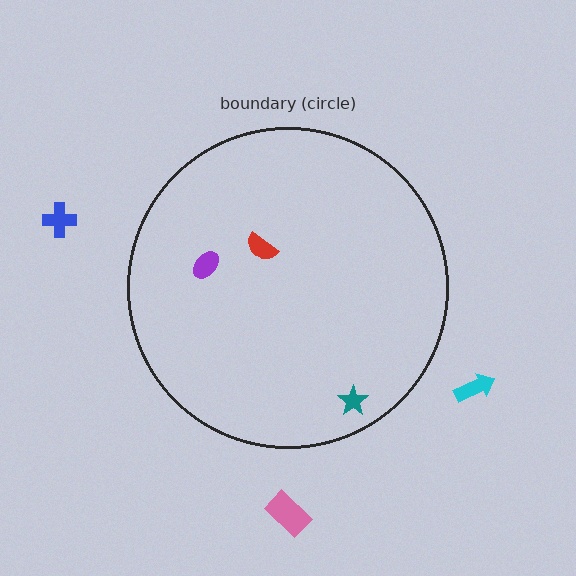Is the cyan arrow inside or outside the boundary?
Outside.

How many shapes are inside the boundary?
3 inside, 3 outside.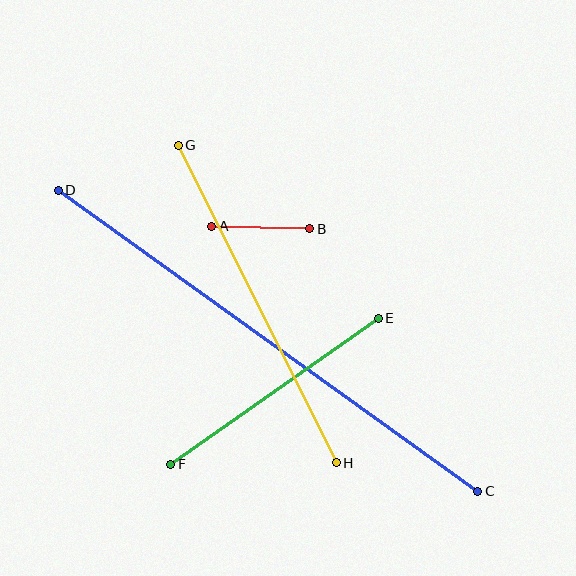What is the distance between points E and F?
The distance is approximately 254 pixels.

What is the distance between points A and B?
The distance is approximately 98 pixels.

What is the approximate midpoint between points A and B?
The midpoint is at approximately (261, 228) pixels.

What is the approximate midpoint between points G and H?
The midpoint is at approximately (257, 304) pixels.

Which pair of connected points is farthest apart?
Points C and D are farthest apart.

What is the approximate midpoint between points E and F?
The midpoint is at approximately (275, 391) pixels.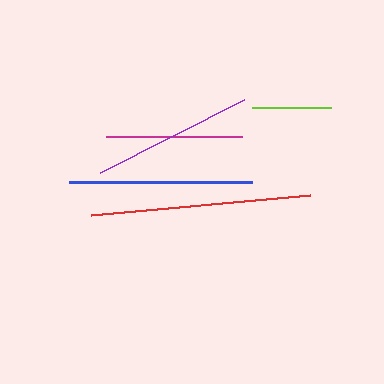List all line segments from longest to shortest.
From longest to shortest: red, blue, purple, magenta, lime.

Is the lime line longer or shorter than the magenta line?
The magenta line is longer than the lime line.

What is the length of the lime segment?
The lime segment is approximately 78 pixels long.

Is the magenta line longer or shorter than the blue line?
The blue line is longer than the magenta line.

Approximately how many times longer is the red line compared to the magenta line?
The red line is approximately 1.6 times the length of the magenta line.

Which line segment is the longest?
The red line is the longest at approximately 220 pixels.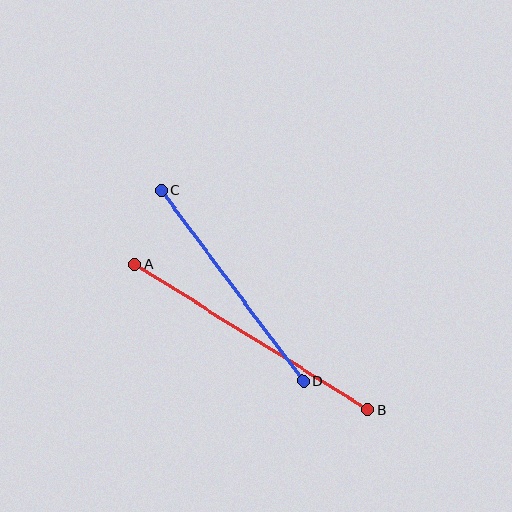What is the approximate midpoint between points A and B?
The midpoint is at approximately (252, 337) pixels.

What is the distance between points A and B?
The distance is approximately 275 pixels.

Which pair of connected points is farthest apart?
Points A and B are farthest apart.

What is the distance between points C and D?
The distance is approximately 238 pixels.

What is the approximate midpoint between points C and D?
The midpoint is at approximately (232, 286) pixels.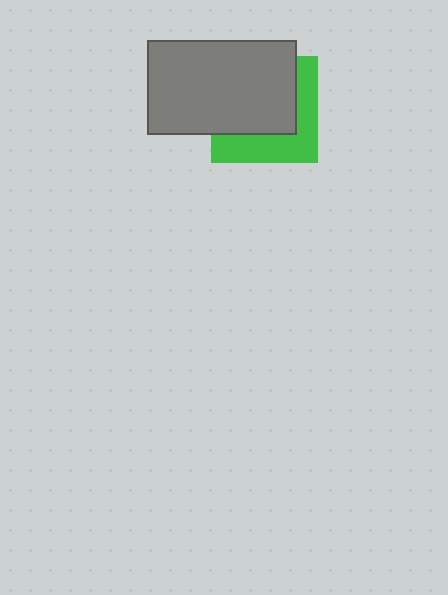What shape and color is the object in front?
The object in front is a gray rectangle.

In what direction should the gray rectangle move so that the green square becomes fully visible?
The gray rectangle should move toward the upper-left. That is the shortest direction to clear the overlap and leave the green square fully visible.